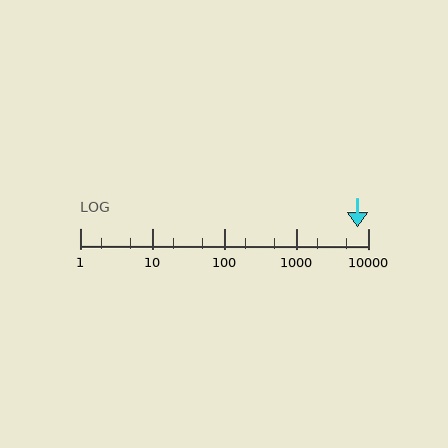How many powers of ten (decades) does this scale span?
The scale spans 4 decades, from 1 to 10000.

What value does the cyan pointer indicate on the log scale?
The pointer indicates approximately 7100.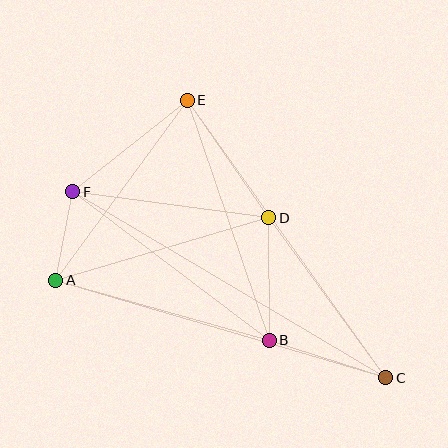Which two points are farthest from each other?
Points C and F are farthest from each other.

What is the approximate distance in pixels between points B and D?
The distance between B and D is approximately 122 pixels.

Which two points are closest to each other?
Points A and F are closest to each other.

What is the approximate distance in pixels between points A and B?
The distance between A and B is approximately 222 pixels.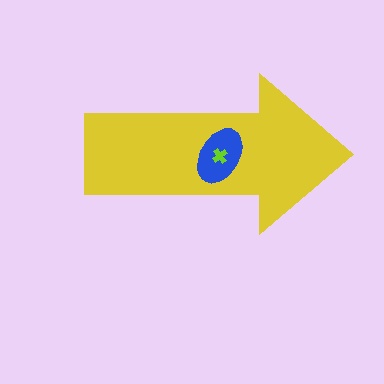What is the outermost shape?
The yellow arrow.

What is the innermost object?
The lime cross.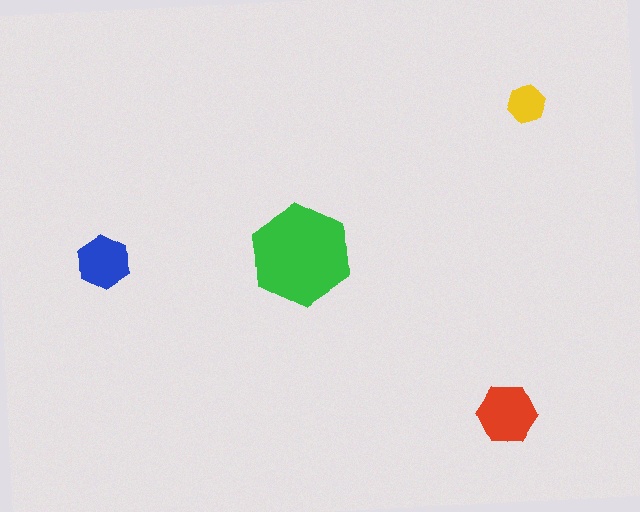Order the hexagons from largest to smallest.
the green one, the red one, the blue one, the yellow one.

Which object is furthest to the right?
The yellow hexagon is rightmost.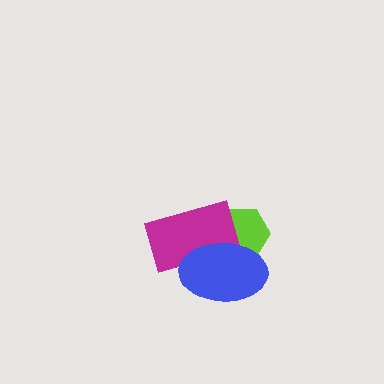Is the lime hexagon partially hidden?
Yes, it is partially covered by another shape.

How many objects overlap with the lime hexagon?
2 objects overlap with the lime hexagon.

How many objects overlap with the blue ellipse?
2 objects overlap with the blue ellipse.